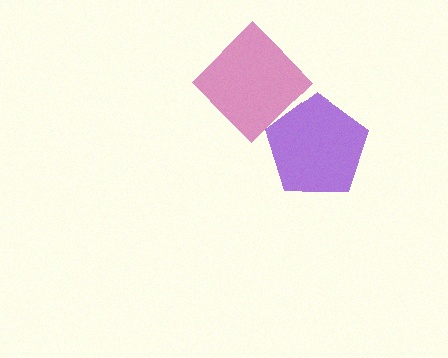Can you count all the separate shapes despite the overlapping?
Yes, there are 2 separate shapes.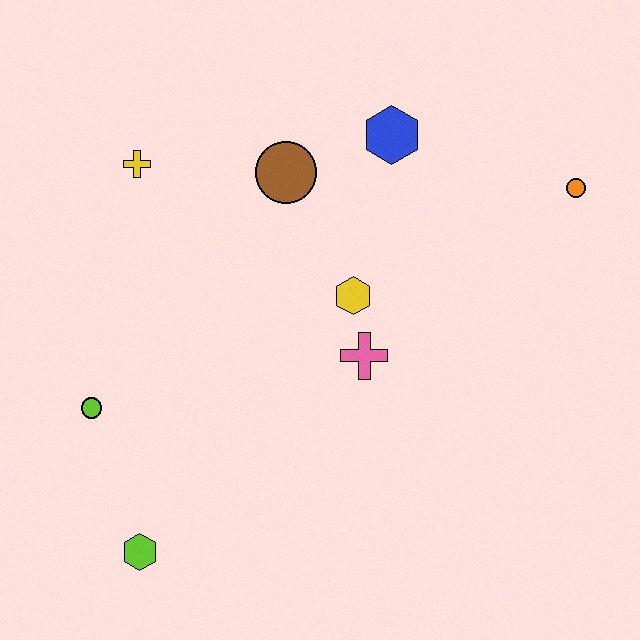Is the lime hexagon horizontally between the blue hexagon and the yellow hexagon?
No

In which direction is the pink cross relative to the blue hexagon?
The pink cross is below the blue hexagon.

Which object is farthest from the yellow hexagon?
The lime hexagon is farthest from the yellow hexagon.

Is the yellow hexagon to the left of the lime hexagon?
No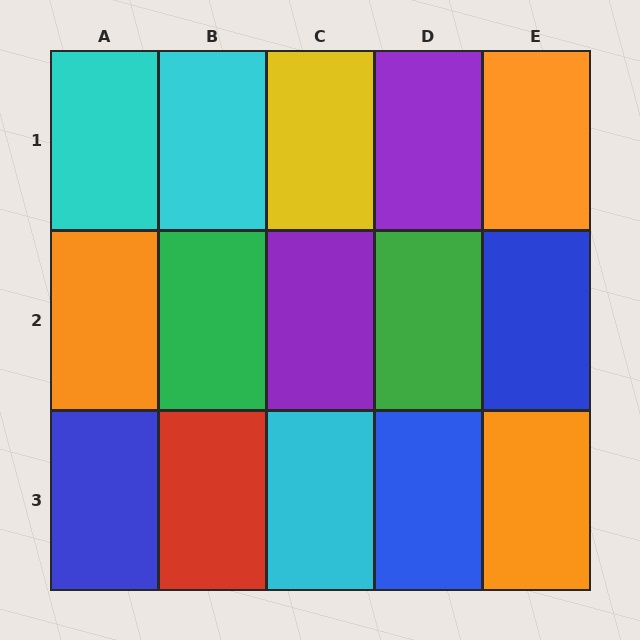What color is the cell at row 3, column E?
Orange.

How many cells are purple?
2 cells are purple.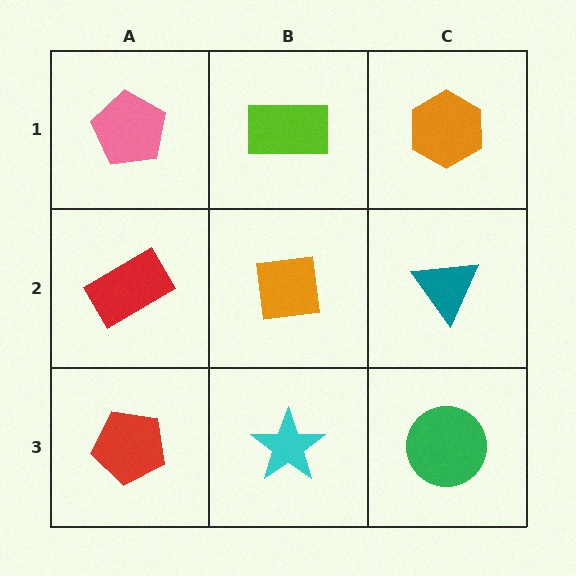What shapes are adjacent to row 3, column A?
A red rectangle (row 2, column A), a cyan star (row 3, column B).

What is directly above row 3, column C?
A teal triangle.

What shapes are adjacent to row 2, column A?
A pink pentagon (row 1, column A), a red pentagon (row 3, column A), an orange square (row 2, column B).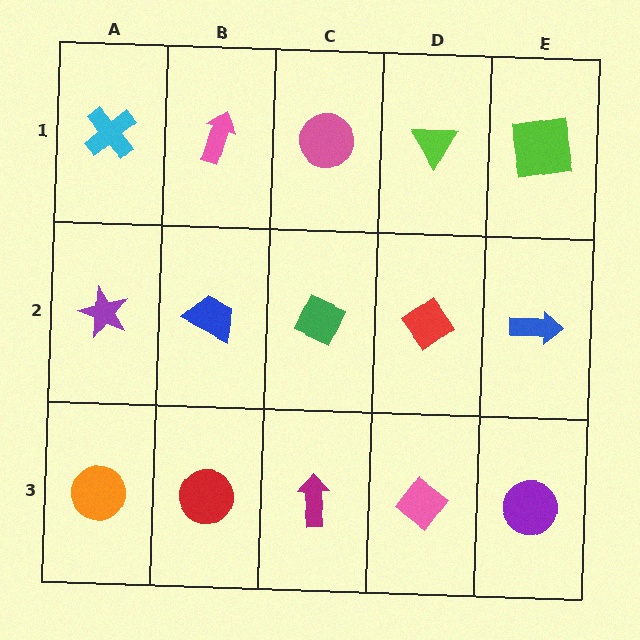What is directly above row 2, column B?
A pink arrow.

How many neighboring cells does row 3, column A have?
2.